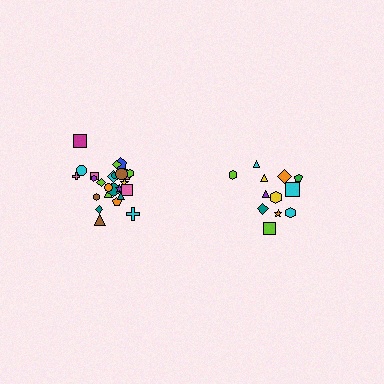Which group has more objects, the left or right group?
The left group.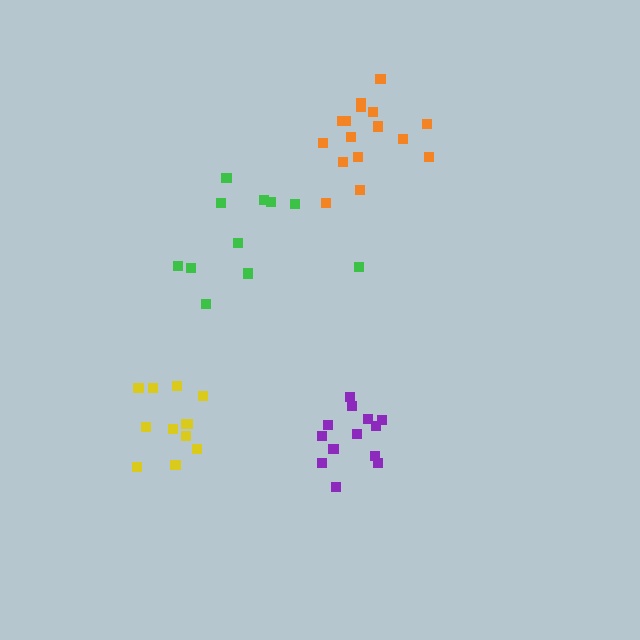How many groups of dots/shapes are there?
There are 4 groups.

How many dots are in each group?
Group 1: 13 dots, Group 2: 12 dots, Group 3: 11 dots, Group 4: 16 dots (52 total).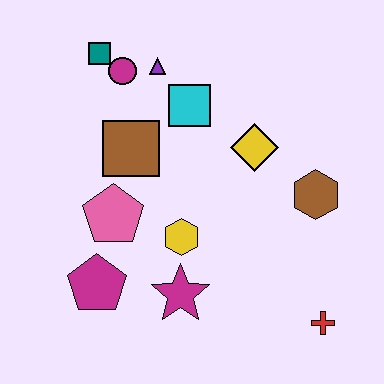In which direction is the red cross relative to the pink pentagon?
The red cross is to the right of the pink pentagon.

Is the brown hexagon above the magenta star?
Yes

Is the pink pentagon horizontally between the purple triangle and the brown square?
No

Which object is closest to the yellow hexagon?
The magenta star is closest to the yellow hexagon.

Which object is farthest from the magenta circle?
The red cross is farthest from the magenta circle.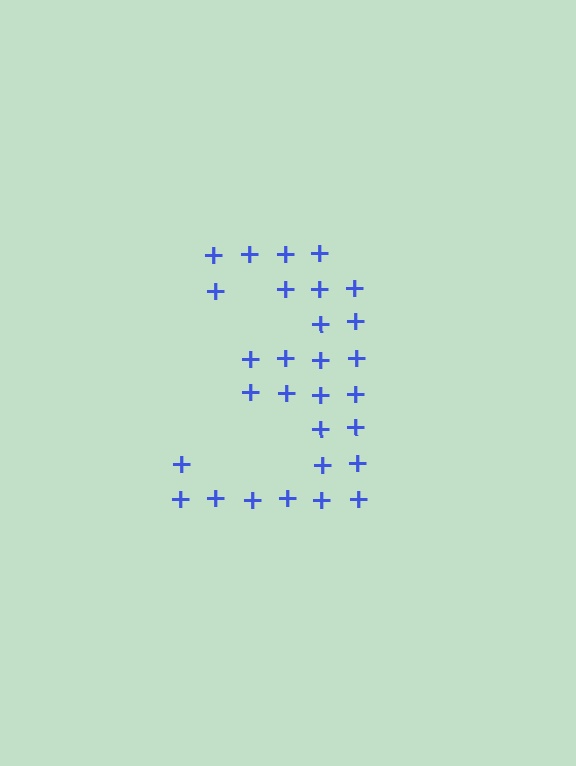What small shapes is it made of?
It is made of small plus signs.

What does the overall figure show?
The overall figure shows the digit 3.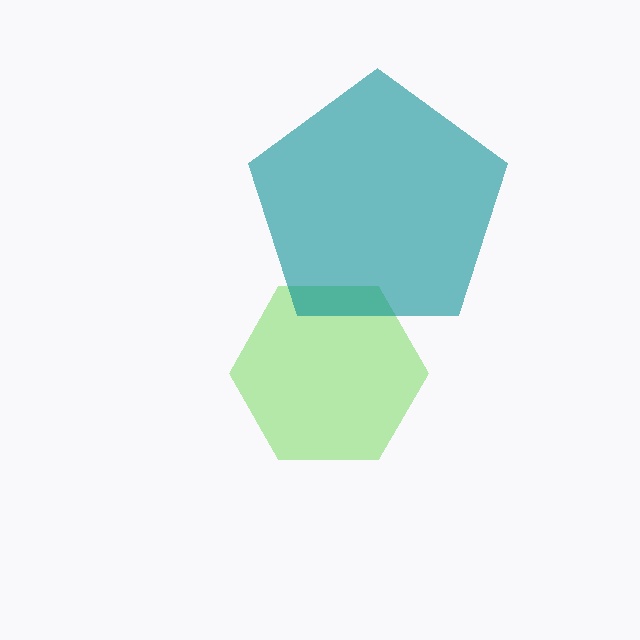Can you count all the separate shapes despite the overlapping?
Yes, there are 2 separate shapes.